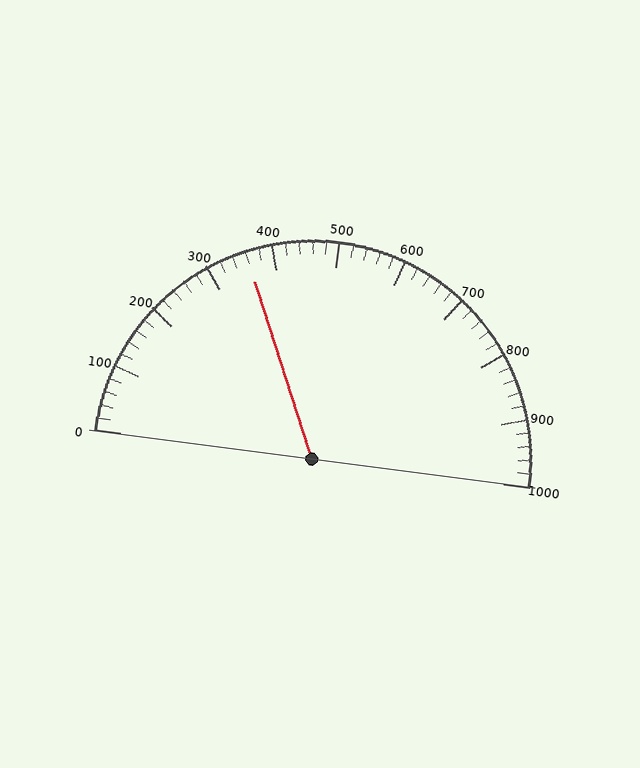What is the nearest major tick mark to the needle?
The nearest major tick mark is 400.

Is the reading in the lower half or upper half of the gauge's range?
The reading is in the lower half of the range (0 to 1000).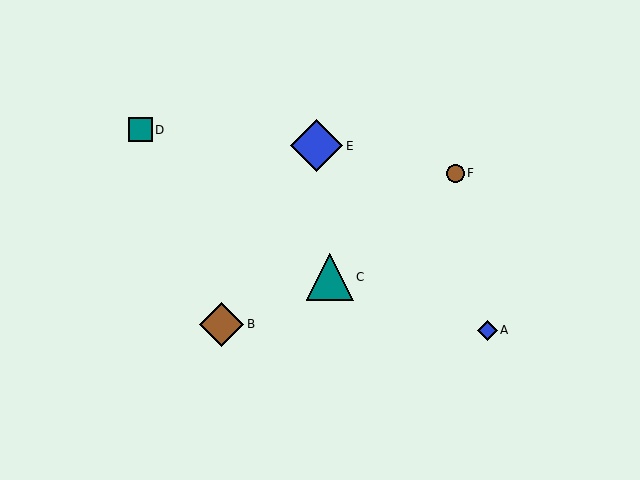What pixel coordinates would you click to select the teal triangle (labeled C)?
Click at (330, 277) to select the teal triangle C.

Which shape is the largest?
The blue diamond (labeled E) is the largest.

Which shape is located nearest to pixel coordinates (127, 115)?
The teal square (labeled D) at (141, 130) is nearest to that location.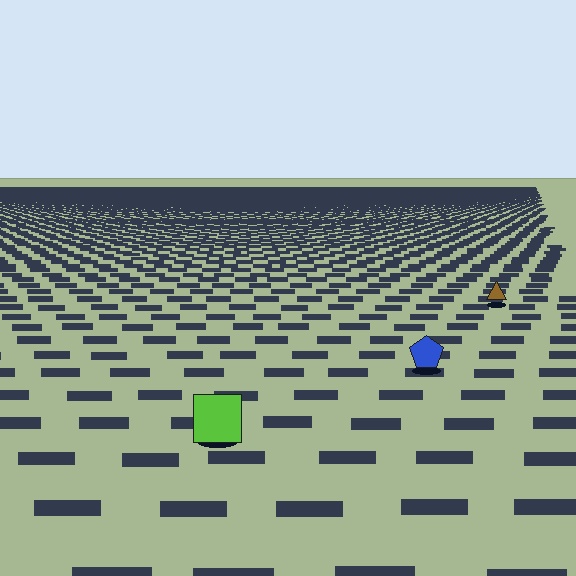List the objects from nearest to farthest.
From nearest to farthest: the lime square, the blue pentagon, the brown triangle.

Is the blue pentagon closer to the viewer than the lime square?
No. The lime square is closer — you can tell from the texture gradient: the ground texture is coarser near it.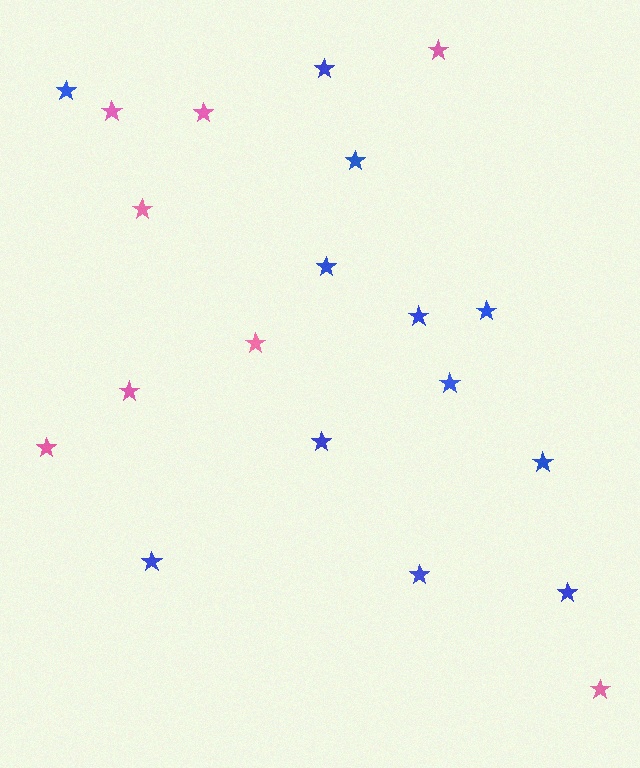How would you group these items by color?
There are 2 groups: one group of pink stars (8) and one group of blue stars (12).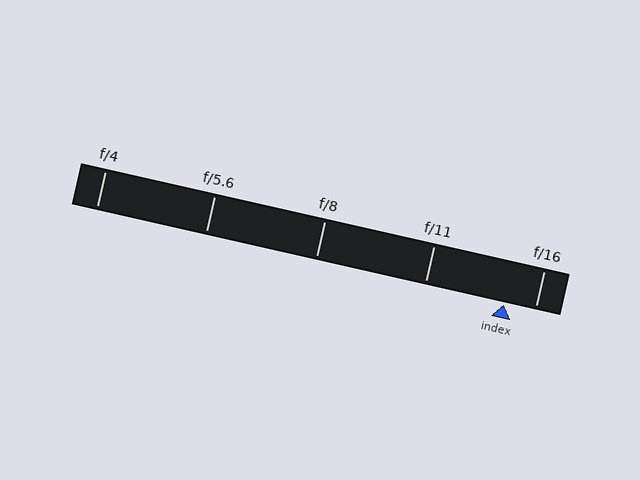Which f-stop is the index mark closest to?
The index mark is closest to f/16.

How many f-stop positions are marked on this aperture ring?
There are 5 f-stop positions marked.